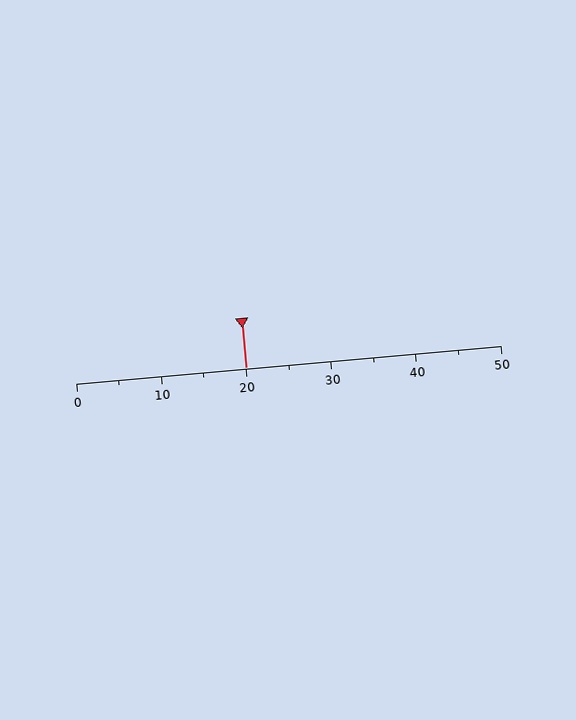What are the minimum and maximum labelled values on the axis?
The axis runs from 0 to 50.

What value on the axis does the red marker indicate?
The marker indicates approximately 20.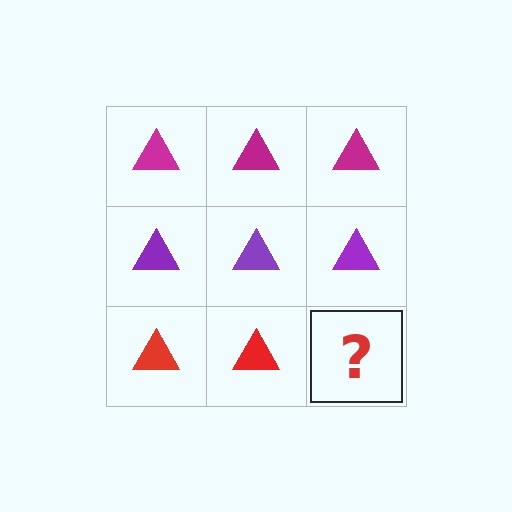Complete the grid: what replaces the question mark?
The question mark should be replaced with a red triangle.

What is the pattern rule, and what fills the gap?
The rule is that each row has a consistent color. The gap should be filled with a red triangle.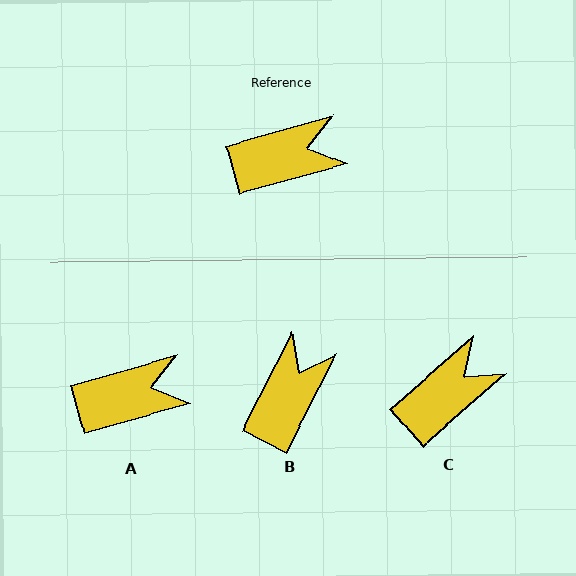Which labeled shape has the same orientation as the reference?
A.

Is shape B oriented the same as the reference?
No, it is off by about 48 degrees.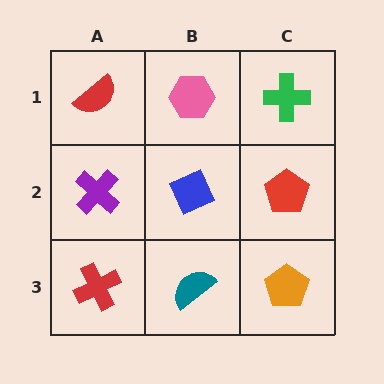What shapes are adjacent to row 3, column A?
A purple cross (row 2, column A), a teal semicircle (row 3, column B).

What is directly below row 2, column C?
An orange pentagon.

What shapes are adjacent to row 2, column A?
A red semicircle (row 1, column A), a red cross (row 3, column A), a blue diamond (row 2, column B).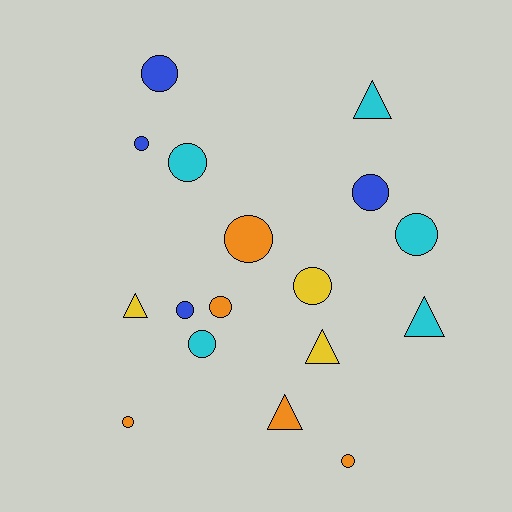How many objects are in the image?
There are 17 objects.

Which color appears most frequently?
Cyan, with 5 objects.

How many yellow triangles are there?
There are 2 yellow triangles.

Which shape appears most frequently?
Circle, with 12 objects.